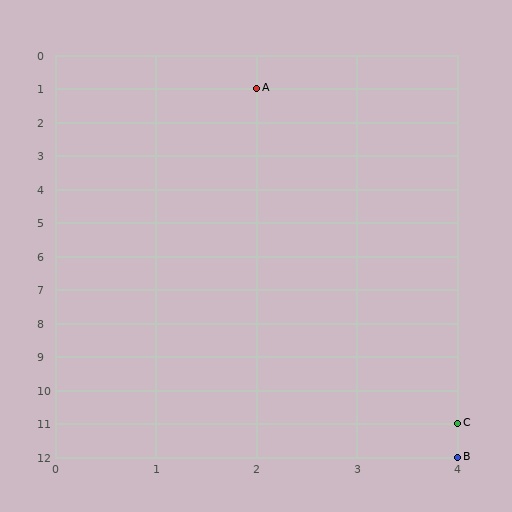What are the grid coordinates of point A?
Point A is at grid coordinates (2, 1).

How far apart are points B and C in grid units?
Points B and C are 1 row apart.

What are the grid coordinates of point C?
Point C is at grid coordinates (4, 11).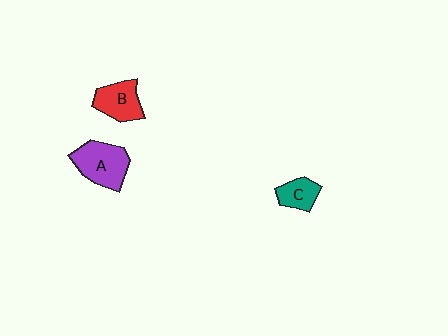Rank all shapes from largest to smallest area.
From largest to smallest: A (purple), B (red), C (teal).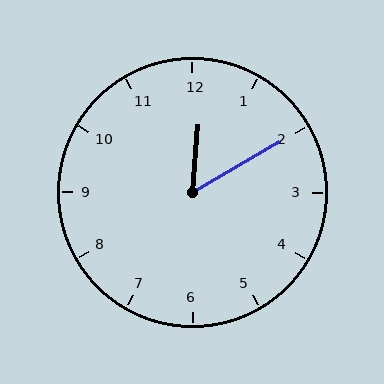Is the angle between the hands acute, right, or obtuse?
It is acute.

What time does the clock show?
12:10.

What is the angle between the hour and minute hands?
Approximately 55 degrees.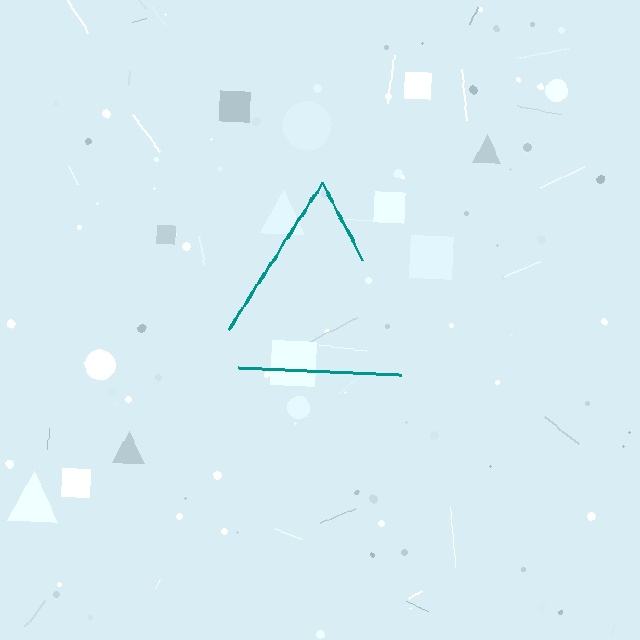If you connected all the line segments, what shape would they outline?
They would outline a triangle.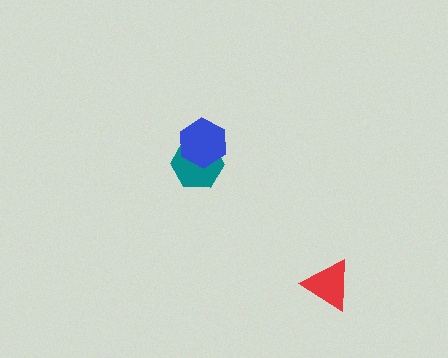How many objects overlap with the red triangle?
0 objects overlap with the red triangle.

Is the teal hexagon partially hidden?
Yes, it is partially covered by another shape.